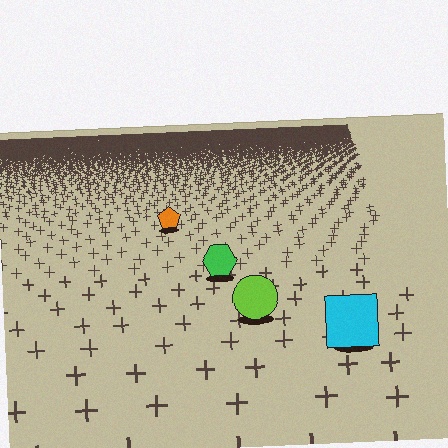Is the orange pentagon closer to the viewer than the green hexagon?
No. The green hexagon is closer — you can tell from the texture gradient: the ground texture is coarser near it.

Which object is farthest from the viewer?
The orange pentagon is farthest from the viewer. It appears smaller and the ground texture around it is denser.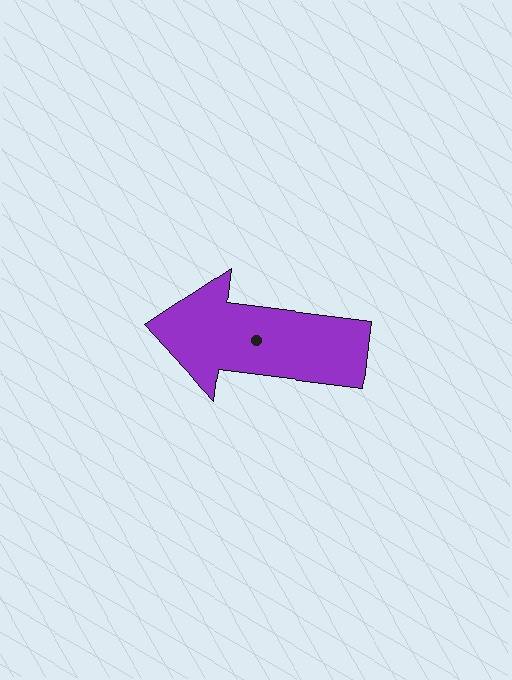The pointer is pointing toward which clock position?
Roughly 9 o'clock.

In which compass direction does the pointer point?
West.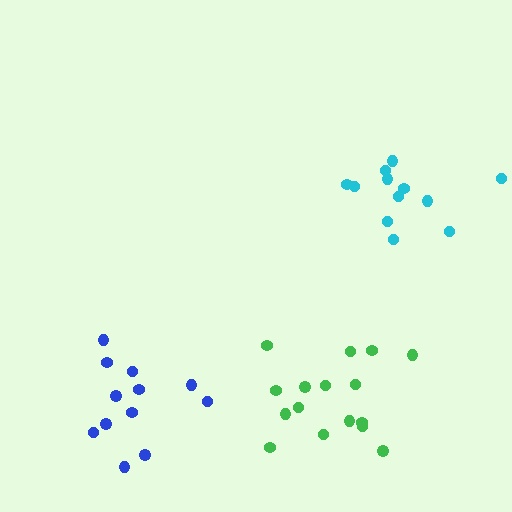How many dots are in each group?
Group 1: 16 dots, Group 2: 12 dots, Group 3: 12 dots (40 total).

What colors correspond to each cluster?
The clusters are colored: green, cyan, blue.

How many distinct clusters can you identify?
There are 3 distinct clusters.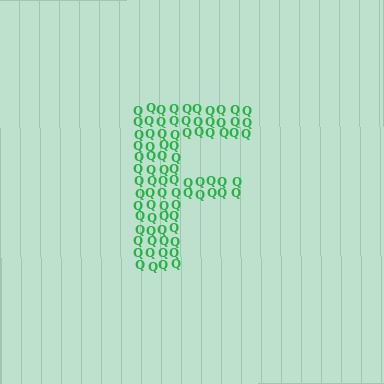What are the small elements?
The small elements are letter Q's.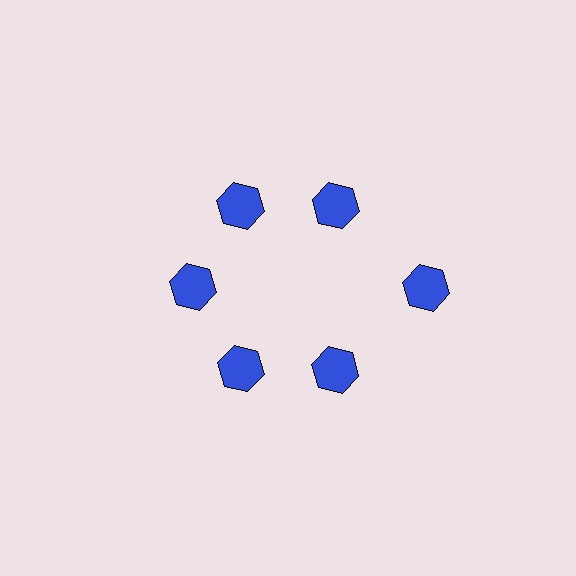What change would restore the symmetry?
The symmetry would be restored by moving it inward, back onto the ring so that all 6 hexagons sit at equal angles and equal distance from the center.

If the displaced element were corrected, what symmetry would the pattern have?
It would have 6-fold rotational symmetry — the pattern would map onto itself every 60 degrees.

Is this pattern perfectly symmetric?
No. The 6 blue hexagons are arranged in a ring, but one element near the 3 o'clock position is pushed outward from the center, breaking the 6-fold rotational symmetry.